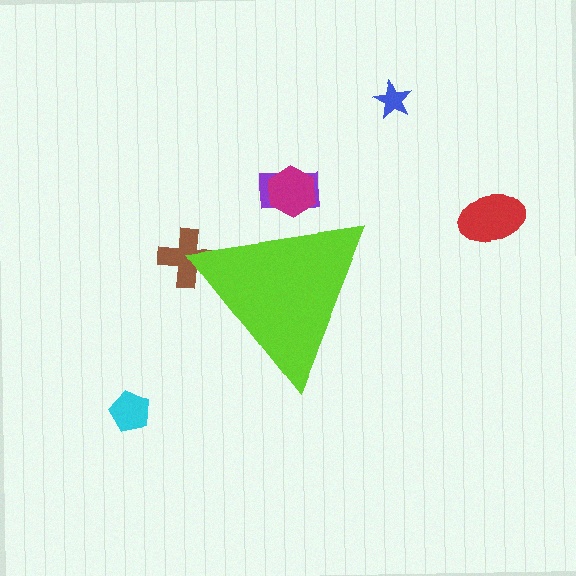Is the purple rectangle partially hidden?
Yes, the purple rectangle is partially hidden behind the lime triangle.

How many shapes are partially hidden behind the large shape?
3 shapes are partially hidden.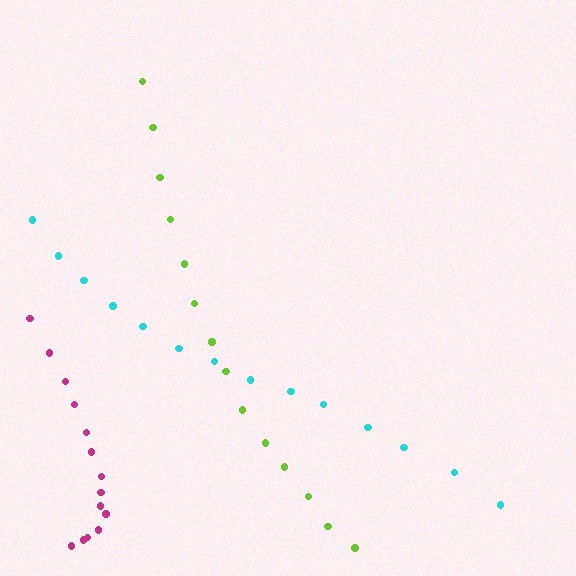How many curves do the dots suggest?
There are 3 distinct paths.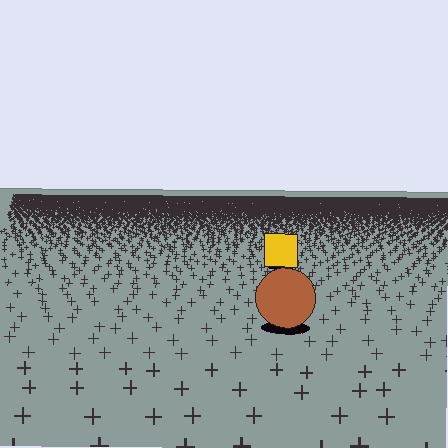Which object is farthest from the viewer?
The yellow square is farthest from the viewer. It appears smaller and the ground texture around it is denser.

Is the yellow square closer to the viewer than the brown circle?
No. The brown circle is closer — you can tell from the texture gradient: the ground texture is coarser near it.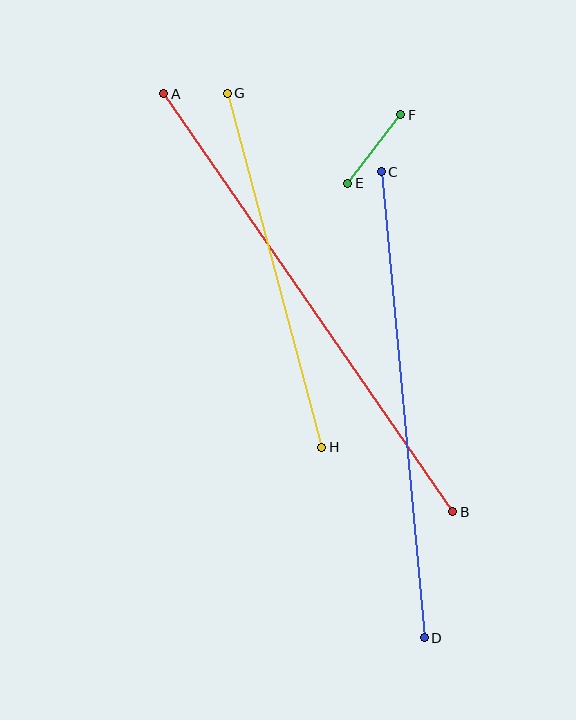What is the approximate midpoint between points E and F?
The midpoint is at approximately (374, 149) pixels.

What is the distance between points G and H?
The distance is approximately 366 pixels.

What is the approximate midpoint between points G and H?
The midpoint is at approximately (274, 270) pixels.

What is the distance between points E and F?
The distance is approximately 87 pixels.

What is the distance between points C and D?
The distance is approximately 468 pixels.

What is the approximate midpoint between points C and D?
The midpoint is at approximately (403, 405) pixels.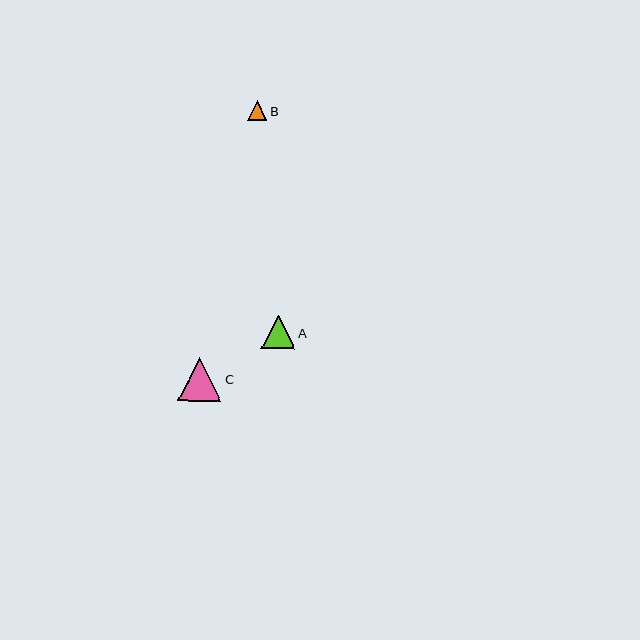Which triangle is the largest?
Triangle C is the largest with a size of approximately 44 pixels.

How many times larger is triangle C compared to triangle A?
Triangle C is approximately 1.3 times the size of triangle A.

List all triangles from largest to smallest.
From largest to smallest: C, A, B.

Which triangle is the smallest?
Triangle B is the smallest with a size of approximately 19 pixels.